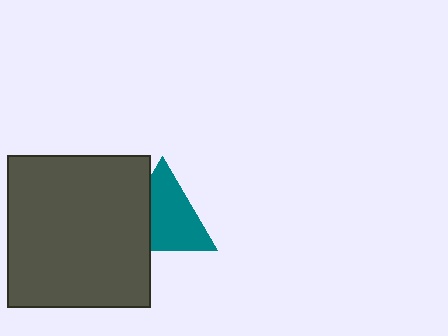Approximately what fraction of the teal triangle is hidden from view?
Roughly 32% of the teal triangle is hidden behind the dark gray rectangle.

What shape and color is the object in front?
The object in front is a dark gray rectangle.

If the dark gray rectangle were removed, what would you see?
You would see the complete teal triangle.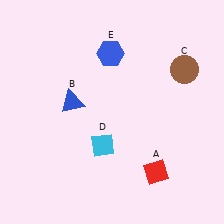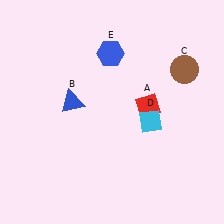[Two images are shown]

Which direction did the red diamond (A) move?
The red diamond (A) moved up.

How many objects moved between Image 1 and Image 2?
2 objects moved between the two images.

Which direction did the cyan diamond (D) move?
The cyan diamond (D) moved right.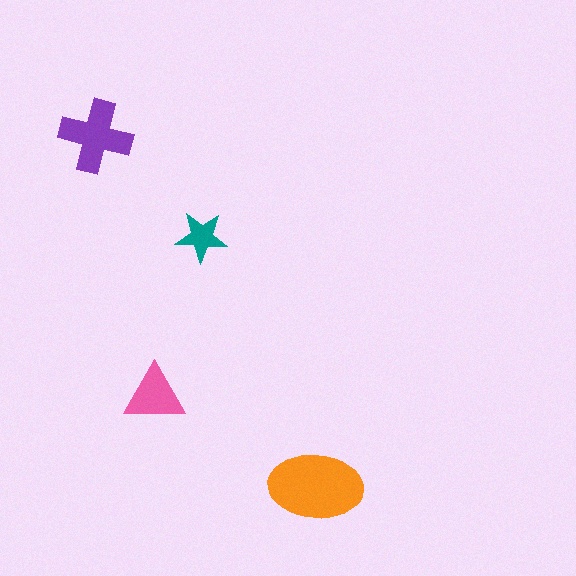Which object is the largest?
The orange ellipse.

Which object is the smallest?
The teal star.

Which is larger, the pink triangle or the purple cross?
The purple cross.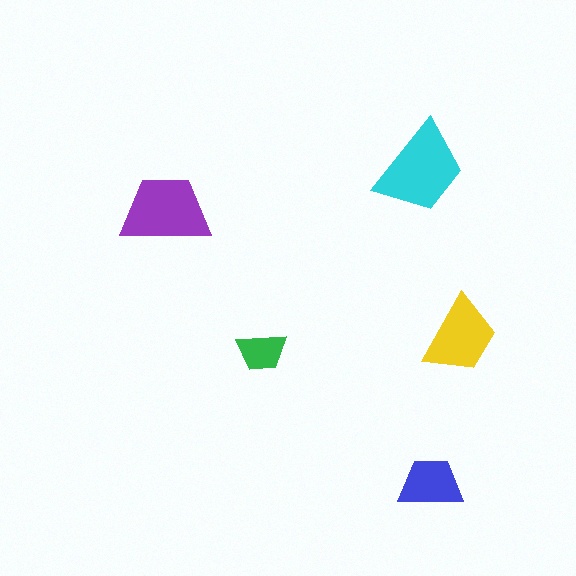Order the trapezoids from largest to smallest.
the cyan one, the purple one, the yellow one, the blue one, the green one.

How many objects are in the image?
There are 5 objects in the image.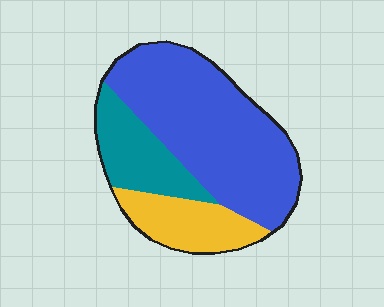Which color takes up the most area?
Blue, at roughly 60%.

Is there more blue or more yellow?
Blue.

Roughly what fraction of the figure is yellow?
Yellow covers 19% of the figure.